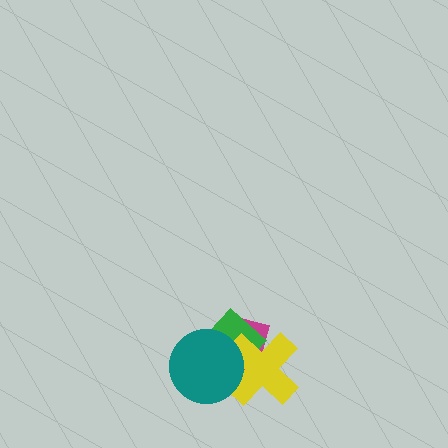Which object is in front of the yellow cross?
The teal circle is in front of the yellow cross.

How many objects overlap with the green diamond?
3 objects overlap with the green diamond.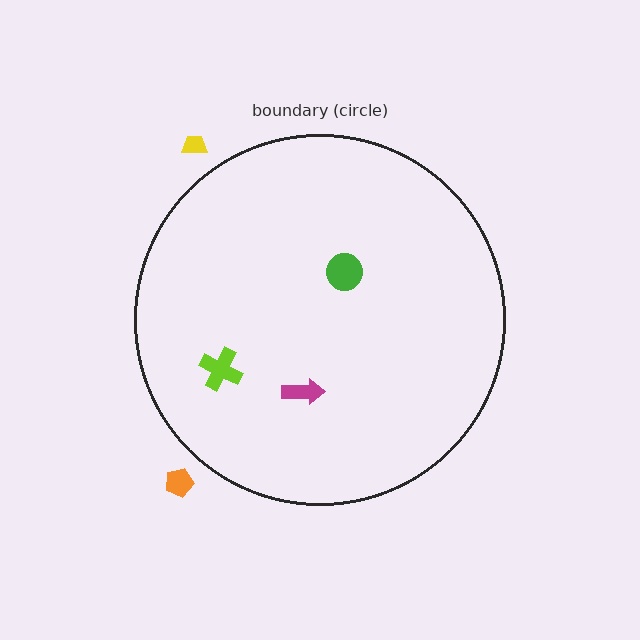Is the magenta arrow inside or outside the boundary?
Inside.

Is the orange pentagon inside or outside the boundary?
Outside.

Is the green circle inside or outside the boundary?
Inside.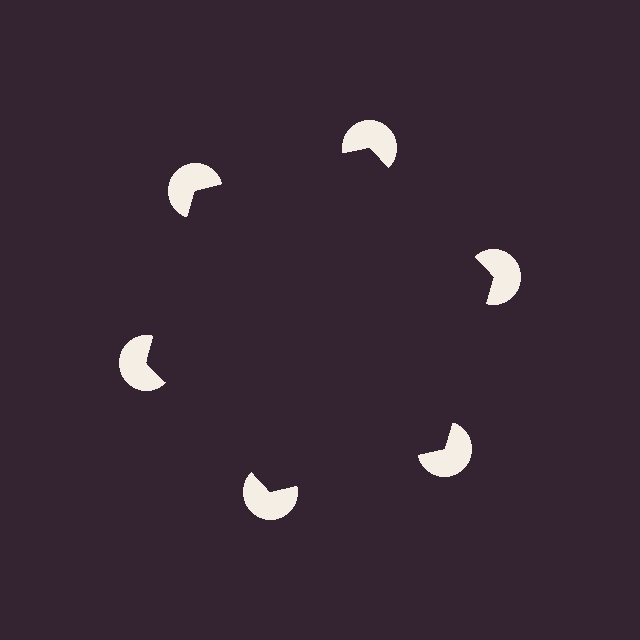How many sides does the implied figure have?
6 sides.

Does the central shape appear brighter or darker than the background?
It typically appears slightly darker than the background, even though no actual brightness change is drawn.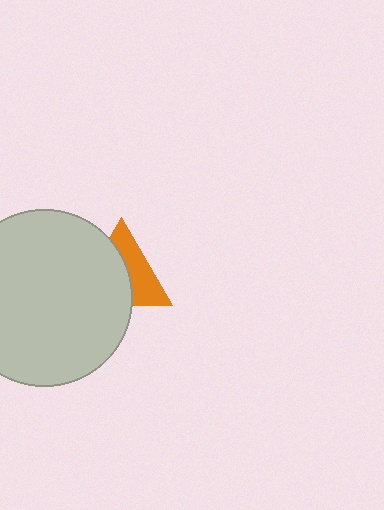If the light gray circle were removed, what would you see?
You would see the complete orange triangle.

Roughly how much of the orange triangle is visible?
About half of it is visible (roughly 45%).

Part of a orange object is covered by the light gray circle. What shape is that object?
It is a triangle.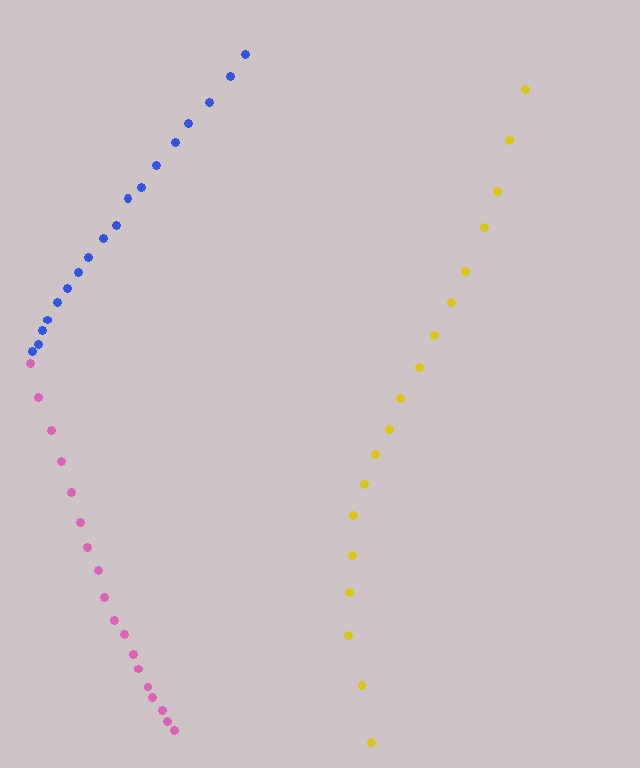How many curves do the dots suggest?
There are 3 distinct paths.